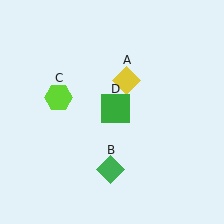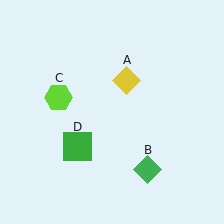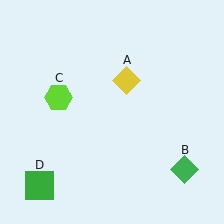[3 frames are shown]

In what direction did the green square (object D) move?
The green square (object D) moved down and to the left.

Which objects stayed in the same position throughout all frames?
Yellow diamond (object A) and lime hexagon (object C) remained stationary.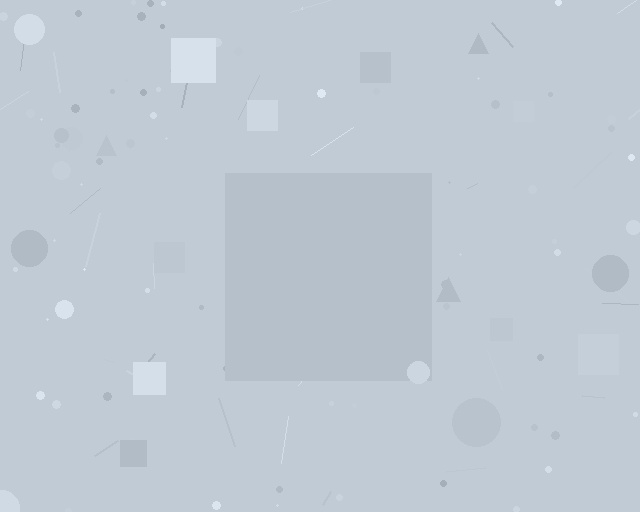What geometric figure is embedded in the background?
A square is embedded in the background.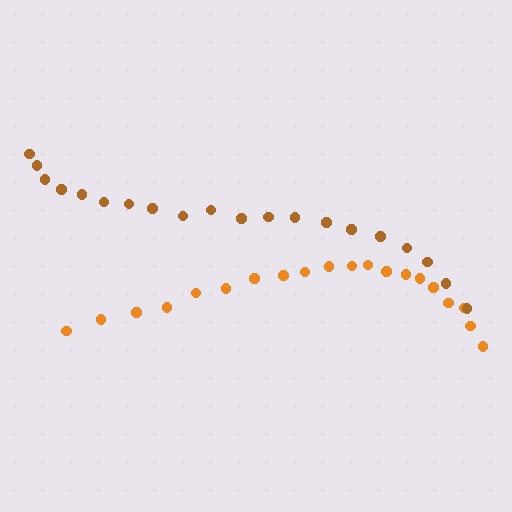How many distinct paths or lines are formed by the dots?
There are 2 distinct paths.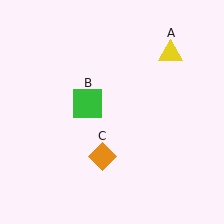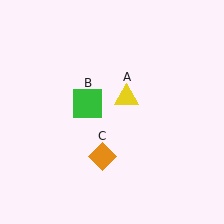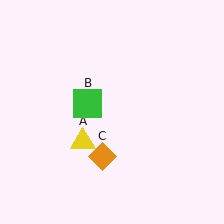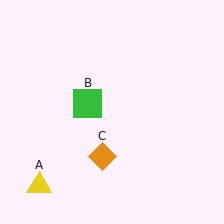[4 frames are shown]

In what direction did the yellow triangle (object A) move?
The yellow triangle (object A) moved down and to the left.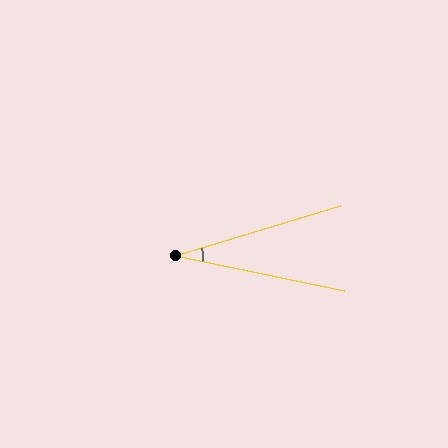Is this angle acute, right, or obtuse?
It is acute.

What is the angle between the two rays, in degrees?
Approximately 29 degrees.